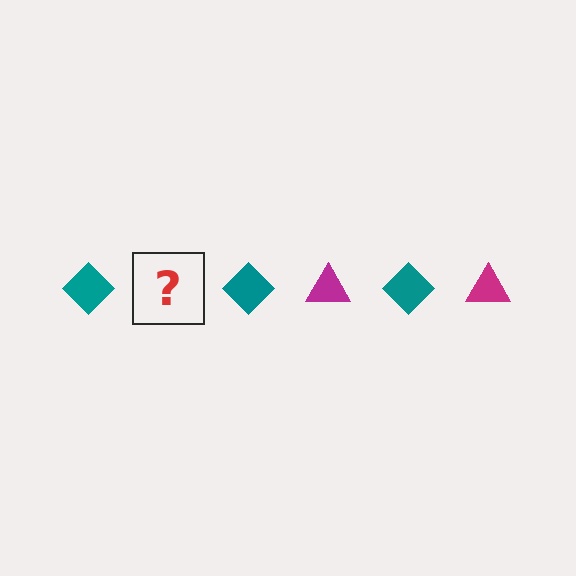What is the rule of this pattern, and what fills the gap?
The rule is that the pattern alternates between teal diamond and magenta triangle. The gap should be filled with a magenta triangle.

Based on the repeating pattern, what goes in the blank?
The blank should be a magenta triangle.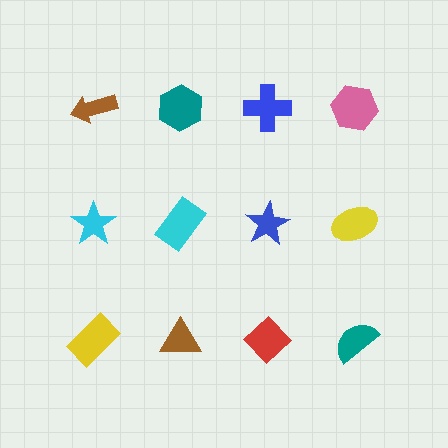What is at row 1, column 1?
A brown arrow.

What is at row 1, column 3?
A blue cross.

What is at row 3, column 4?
A teal semicircle.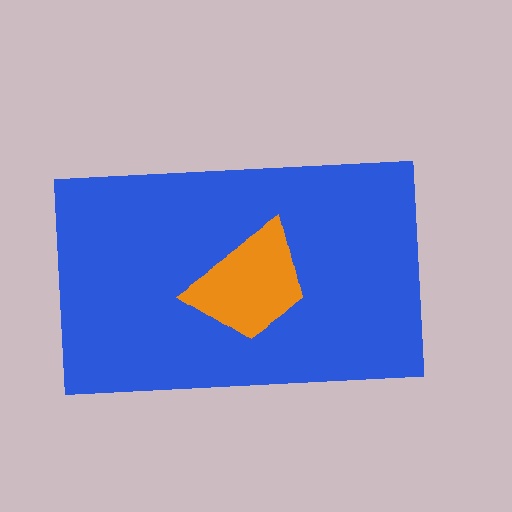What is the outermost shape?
The blue rectangle.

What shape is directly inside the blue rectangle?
The orange trapezoid.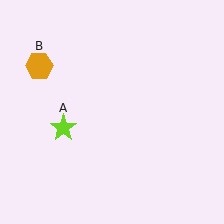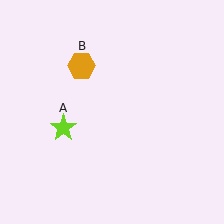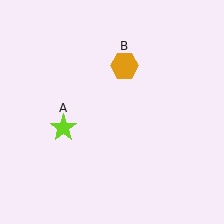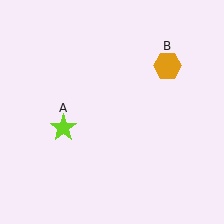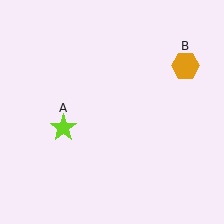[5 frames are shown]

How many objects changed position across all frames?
1 object changed position: orange hexagon (object B).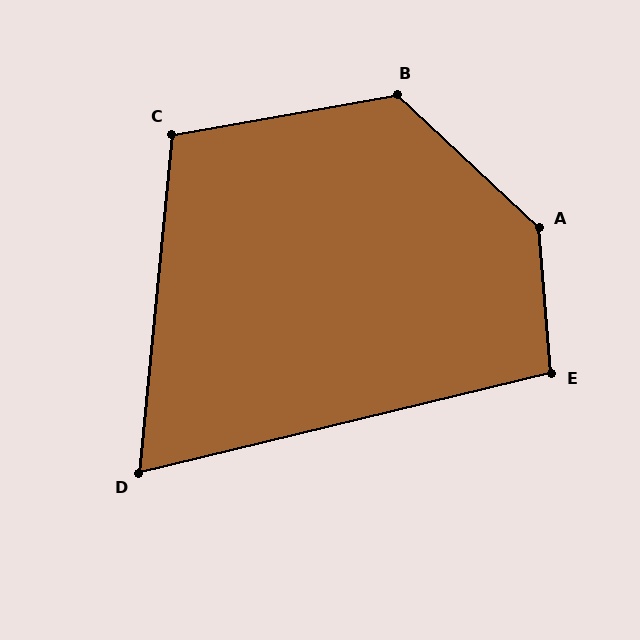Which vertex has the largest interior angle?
A, at approximately 138 degrees.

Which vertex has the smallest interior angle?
D, at approximately 71 degrees.